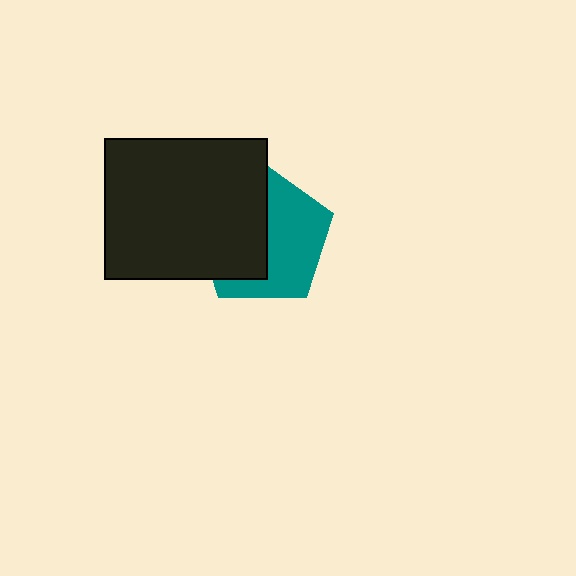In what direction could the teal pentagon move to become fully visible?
The teal pentagon could move right. That would shift it out from behind the black rectangle entirely.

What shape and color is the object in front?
The object in front is a black rectangle.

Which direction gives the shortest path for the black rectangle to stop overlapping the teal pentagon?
Moving left gives the shortest separation.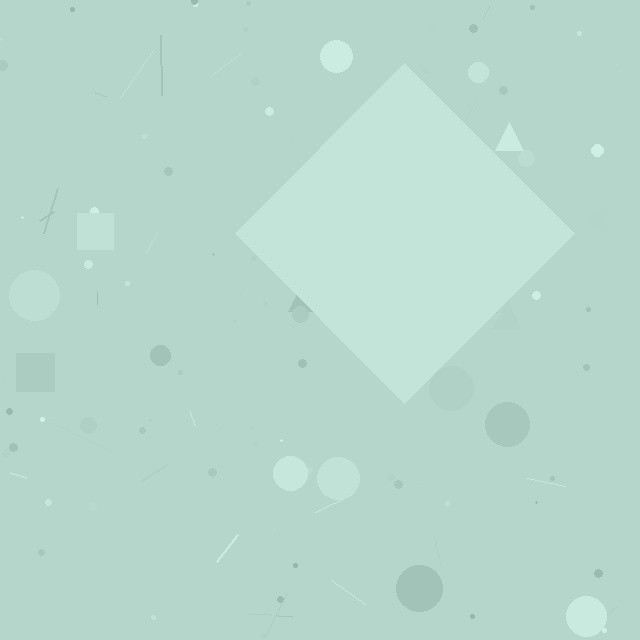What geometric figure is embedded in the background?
A diamond is embedded in the background.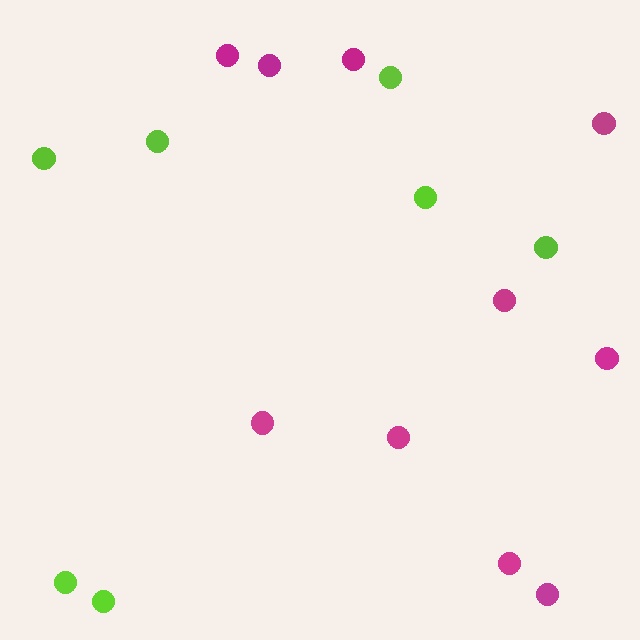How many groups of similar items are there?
There are 2 groups: one group of magenta circles (10) and one group of lime circles (7).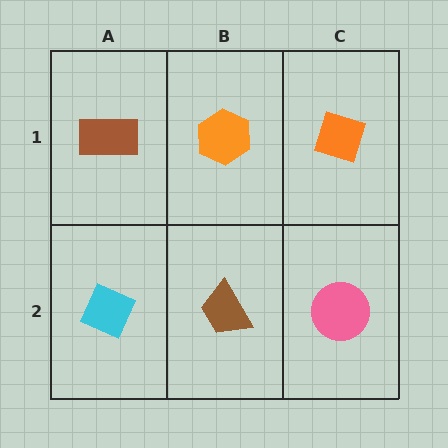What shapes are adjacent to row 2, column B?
An orange hexagon (row 1, column B), a cyan diamond (row 2, column A), a pink circle (row 2, column C).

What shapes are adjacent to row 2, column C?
An orange diamond (row 1, column C), a brown trapezoid (row 2, column B).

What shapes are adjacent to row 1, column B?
A brown trapezoid (row 2, column B), a brown rectangle (row 1, column A), an orange diamond (row 1, column C).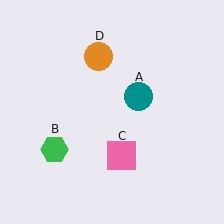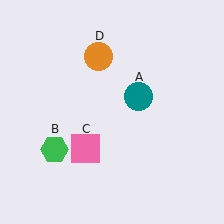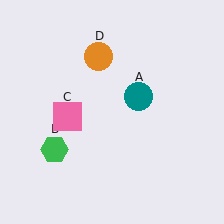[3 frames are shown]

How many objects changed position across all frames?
1 object changed position: pink square (object C).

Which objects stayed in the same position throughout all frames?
Teal circle (object A) and green hexagon (object B) and orange circle (object D) remained stationary.